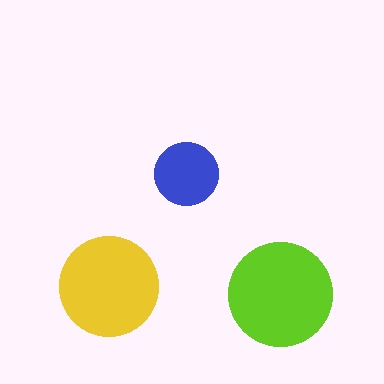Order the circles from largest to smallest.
the lime one, the yellow one, the blue one.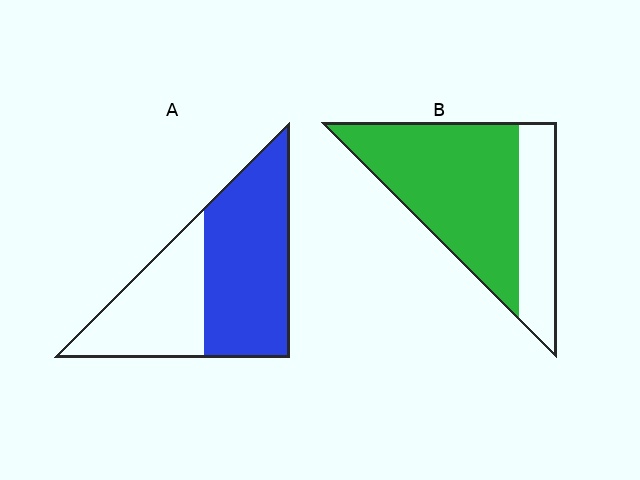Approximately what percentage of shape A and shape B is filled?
A is approximately 60% and B is approximately 70%.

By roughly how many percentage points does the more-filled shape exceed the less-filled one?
By roughly 10 percentage points (B over A).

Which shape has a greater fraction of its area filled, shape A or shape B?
Shape B.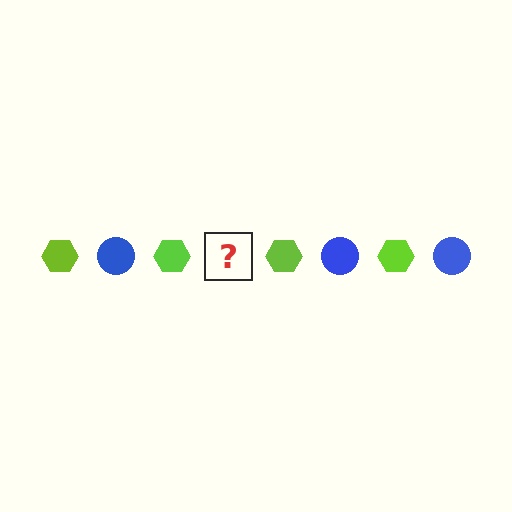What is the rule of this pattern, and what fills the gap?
The rule is that the pattern alternates between lime hexagon and blue circle. The gap should be filled with a blue circle.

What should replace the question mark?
The question mark should be replaced with a blue circle.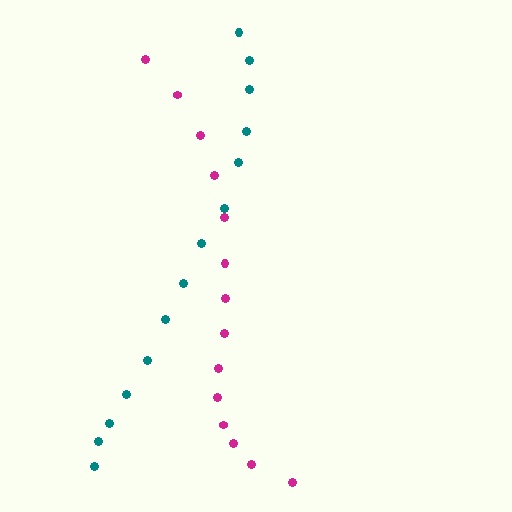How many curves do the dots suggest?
There are 2 distinct paths.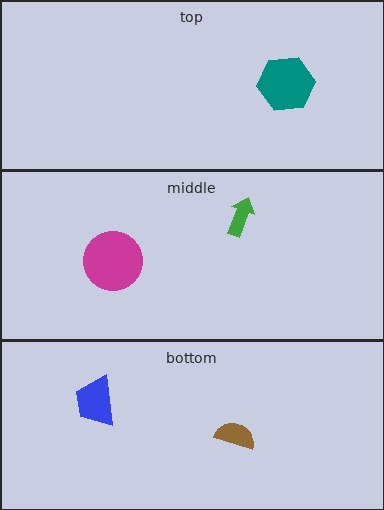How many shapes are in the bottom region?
2.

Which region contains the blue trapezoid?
The bottom region.